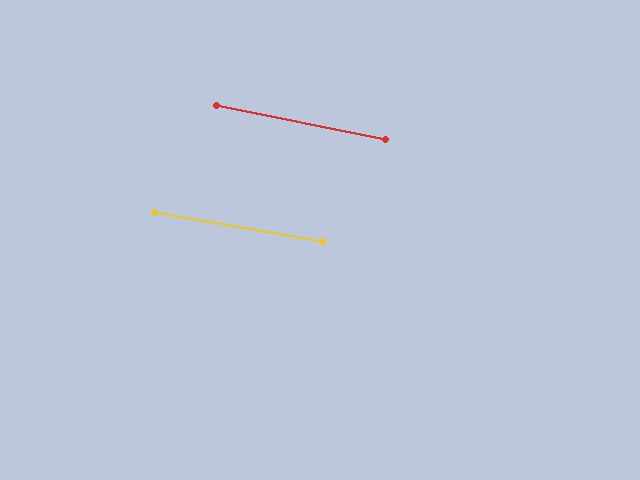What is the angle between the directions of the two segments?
Approximately 2 degrees.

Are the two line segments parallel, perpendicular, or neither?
Parallel — their directions differ by only 1.9°.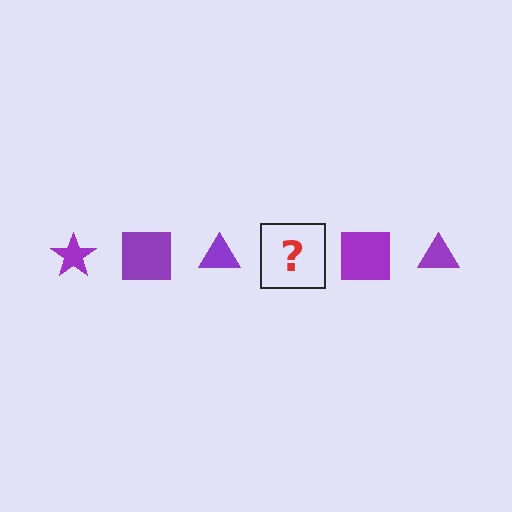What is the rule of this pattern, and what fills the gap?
The rule is that the pattern cycles through star, square, triangle shapes in purple. The gap should be filled with a purple star.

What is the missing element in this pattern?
The missing element is a purple star.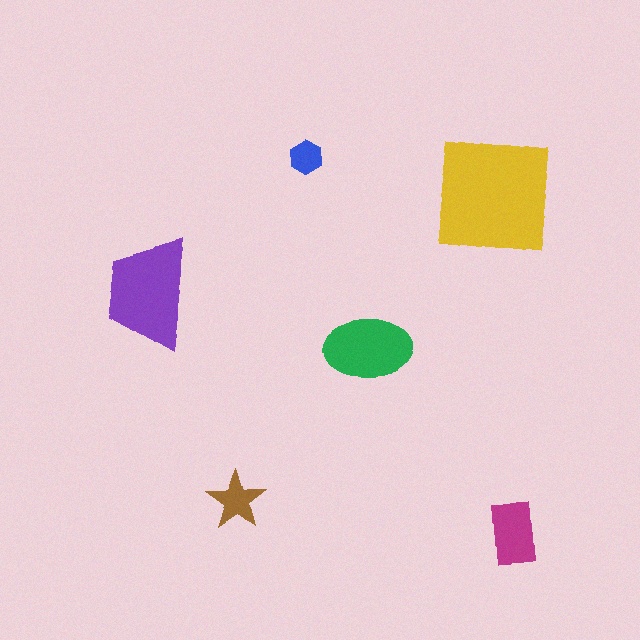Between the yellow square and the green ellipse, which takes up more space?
The yellow square.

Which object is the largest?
The yellow square.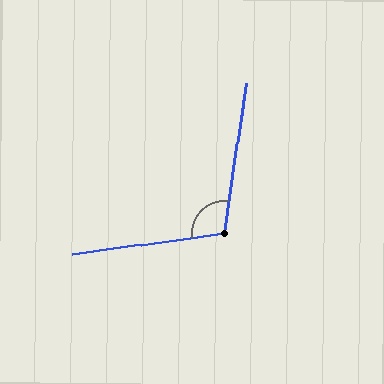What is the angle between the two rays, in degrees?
Approximately 106 degrees.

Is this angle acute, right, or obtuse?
It is obtuse.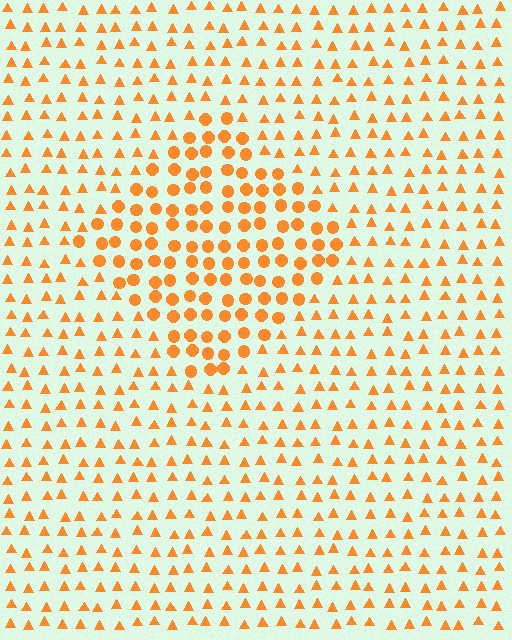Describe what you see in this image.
The image is filled with small orange elements arranged in a uniform grid. A diamond-shaped region contains circles, while the surrounding area contains triangles. The boundary is defined purely by the change in element shape.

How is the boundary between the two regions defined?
The boundary is defined by a change in element shape: circles inside vs. triangles outside. All elements share the same color and spacing.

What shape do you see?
I see a diamond.